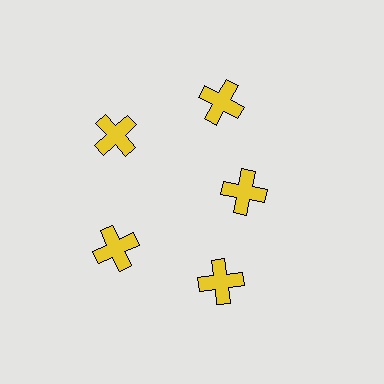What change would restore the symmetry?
The symmetry would be restored by moving it outward, back onto the ring so that all 5 crosses sit at equal angles and equal distance from the center.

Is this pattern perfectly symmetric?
No. The 5 yellow crosses are arranged in a ring, but one element near the 3 o'clock position is pulled inward toward the center, breaking the 5-fold rotational symmetry.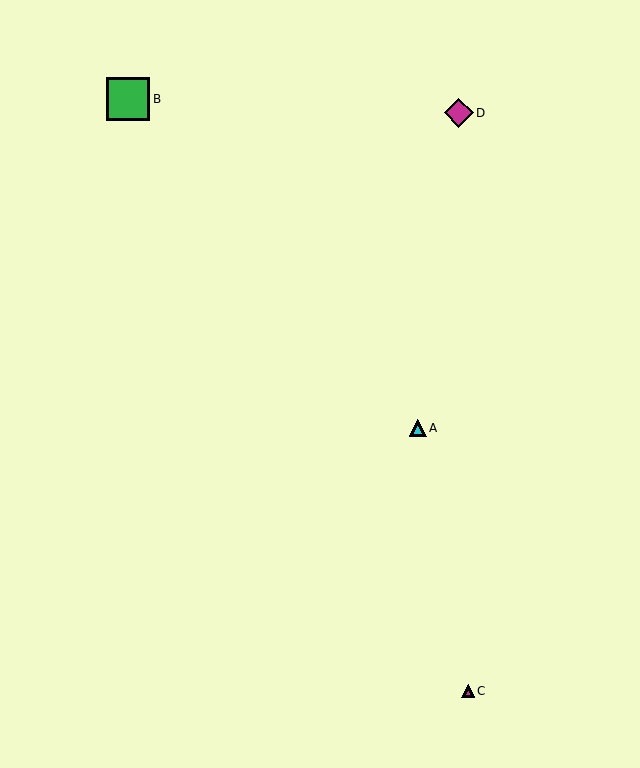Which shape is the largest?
The green square (labeled B) is the largest.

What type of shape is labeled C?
Shape C is a magenta triangle.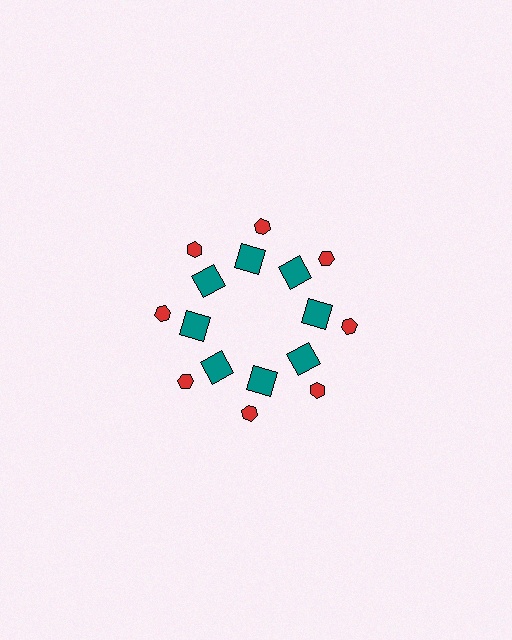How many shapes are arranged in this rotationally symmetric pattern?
There are 16 shapes, arranged in 8 groups of 2.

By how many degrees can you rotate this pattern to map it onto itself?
The pattern maps onto itself every 45 degrees of rotation.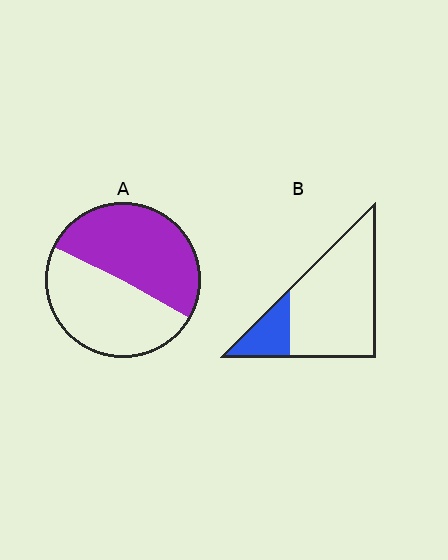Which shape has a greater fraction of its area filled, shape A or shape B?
Shape A.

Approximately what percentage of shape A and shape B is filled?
A is approximately 50% and B is approximately 20%.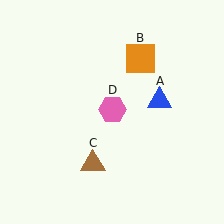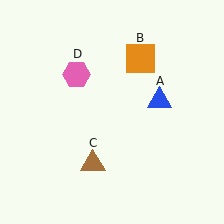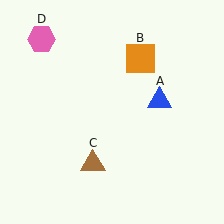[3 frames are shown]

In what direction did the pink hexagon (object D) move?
The pink hexagon (object D) moved up and to the left.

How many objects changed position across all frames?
1 object changed position: pink hexagon (object D).